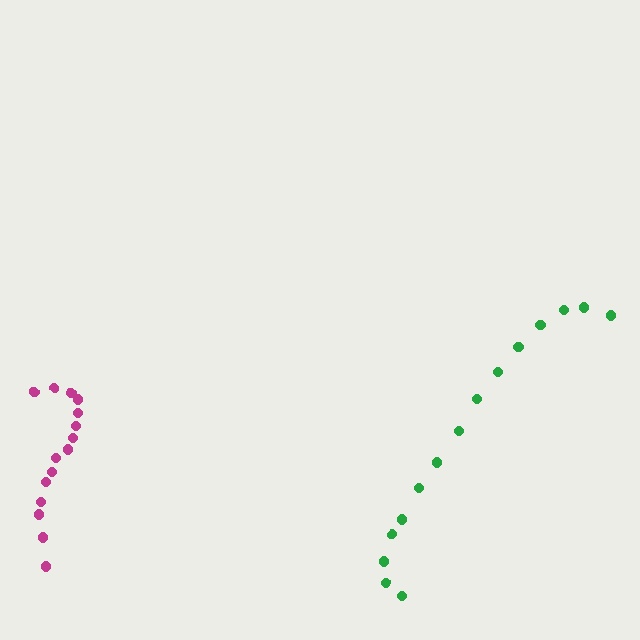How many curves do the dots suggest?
There are 2 distinct paths.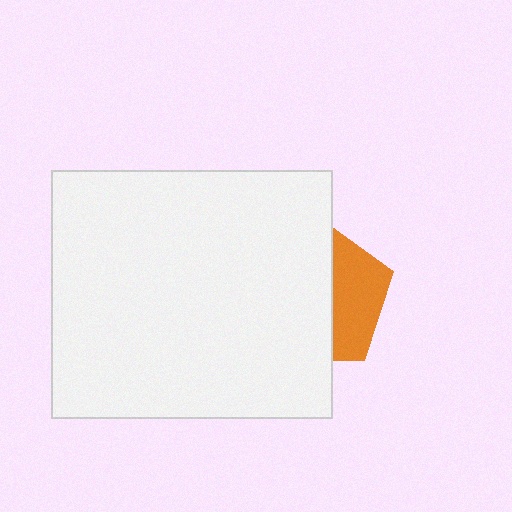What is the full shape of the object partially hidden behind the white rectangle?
The partially hidden object is an orange pentagon.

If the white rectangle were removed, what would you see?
You would see the complete orange pentagon.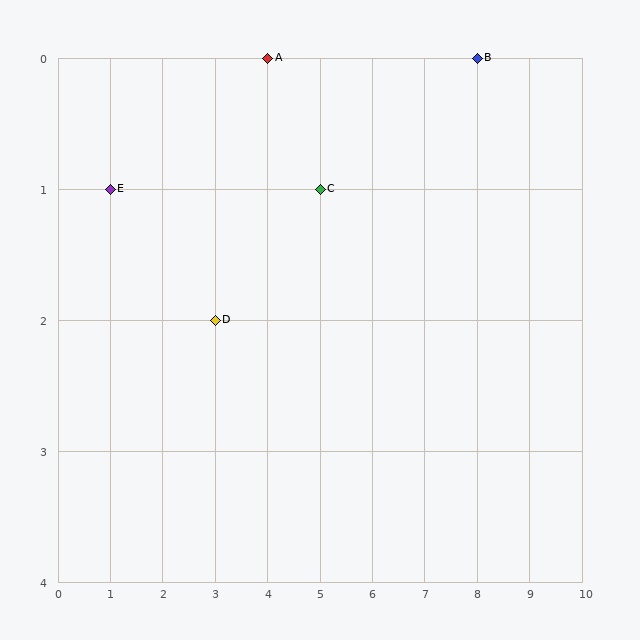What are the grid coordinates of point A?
Point A is at grid coordinates (4, 0).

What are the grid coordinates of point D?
Point D is at grid coordinates (3, 2).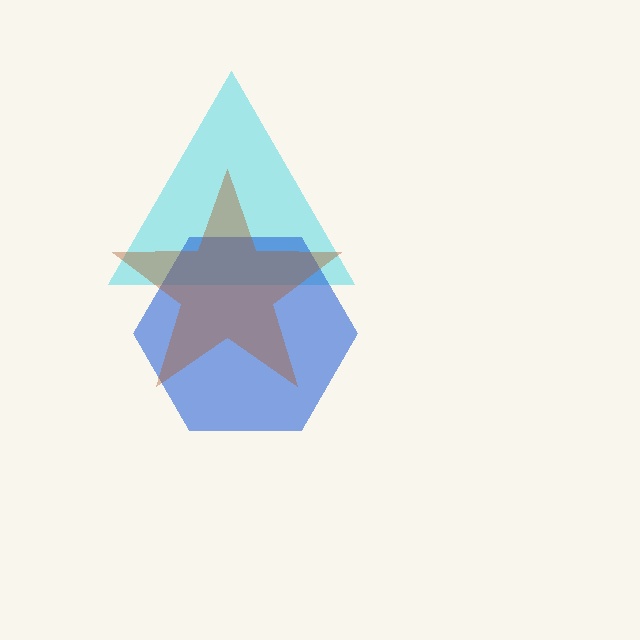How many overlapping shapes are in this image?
There are 3 overlapping shapes in the image.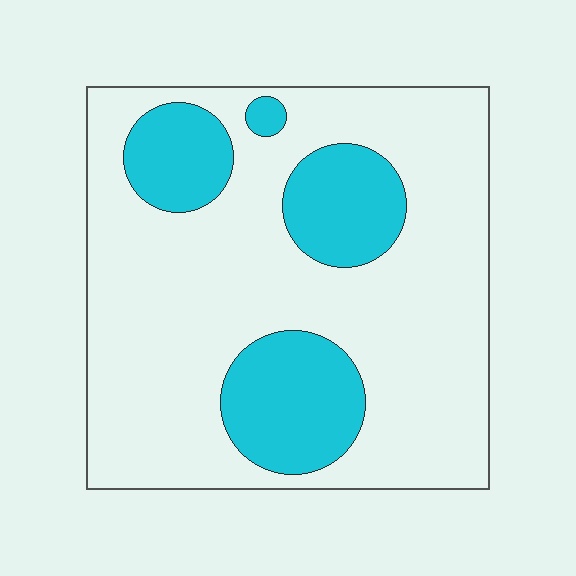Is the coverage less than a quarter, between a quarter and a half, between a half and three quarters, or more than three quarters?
Less than a quarter.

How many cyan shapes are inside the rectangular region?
4.